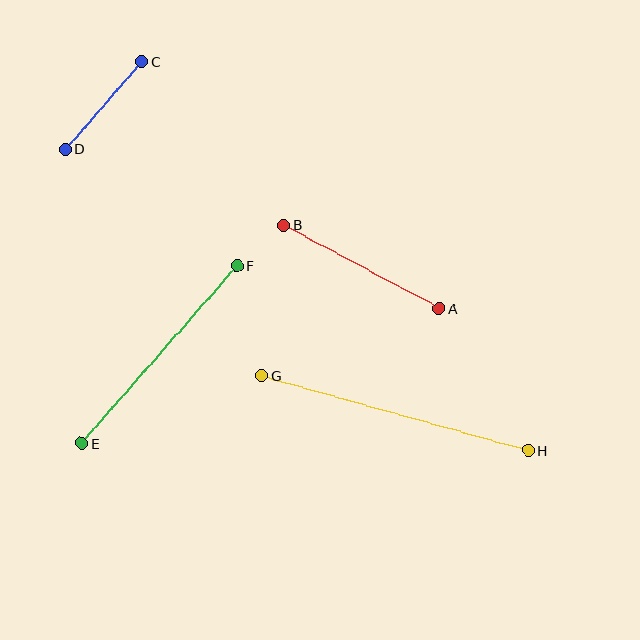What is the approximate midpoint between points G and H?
The midpoint is at approximately (395, 413) pixels.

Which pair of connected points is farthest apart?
Points G and H are farthest apart.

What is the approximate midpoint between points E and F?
The midpoint is at approximately (159, 354) pixels.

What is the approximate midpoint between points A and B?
The midpoint is at approximately (361, 267) pixels.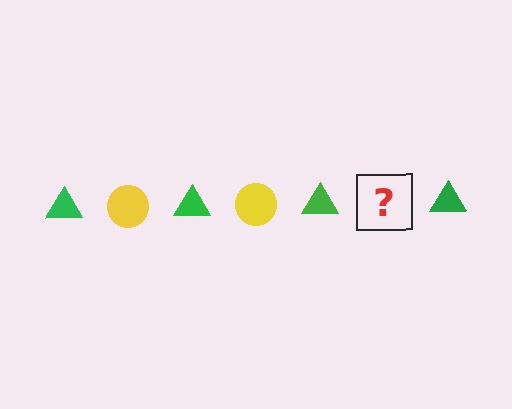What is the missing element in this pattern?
The missing element is a yellow circle.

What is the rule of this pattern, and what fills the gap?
The rule is that the pattern alternates between green triangle and yellow circle. The gap should be filled with a yellow circle.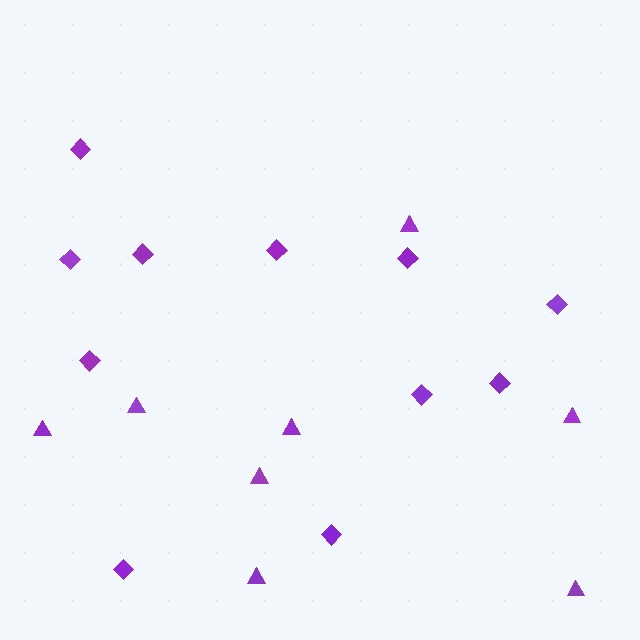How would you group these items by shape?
There are 2 groups: one group of triangles (8) and one group of diamonds (11).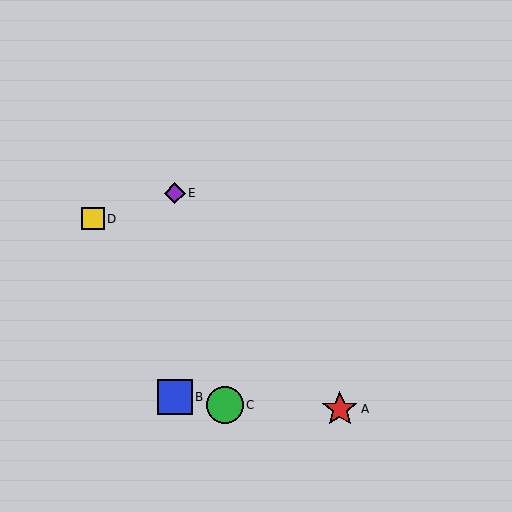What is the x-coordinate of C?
Object C is at x≈225.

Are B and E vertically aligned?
Yes, both are at x≈175.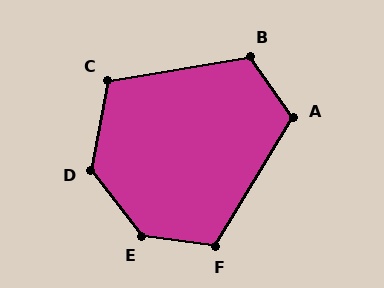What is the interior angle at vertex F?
Approximately 113 degrees (obtuse).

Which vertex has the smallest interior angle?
C, at approximately 111 degrees.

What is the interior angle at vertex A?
Approximately 113 degrees (obtuse).